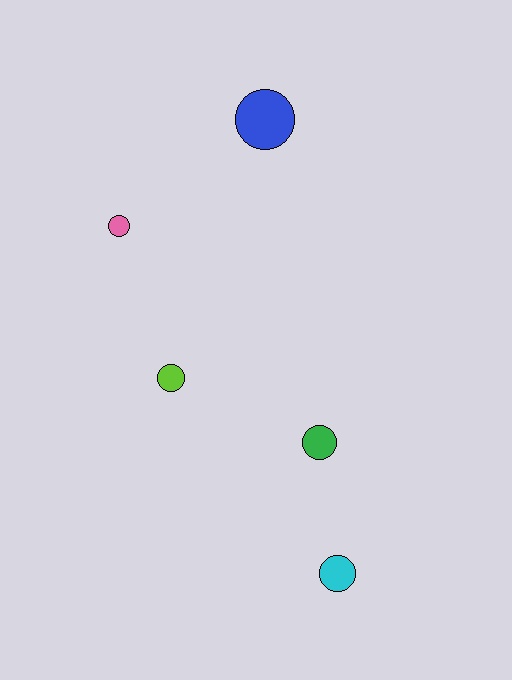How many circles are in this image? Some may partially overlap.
There are 5 circles.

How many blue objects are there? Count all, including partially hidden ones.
There is 1 blue object.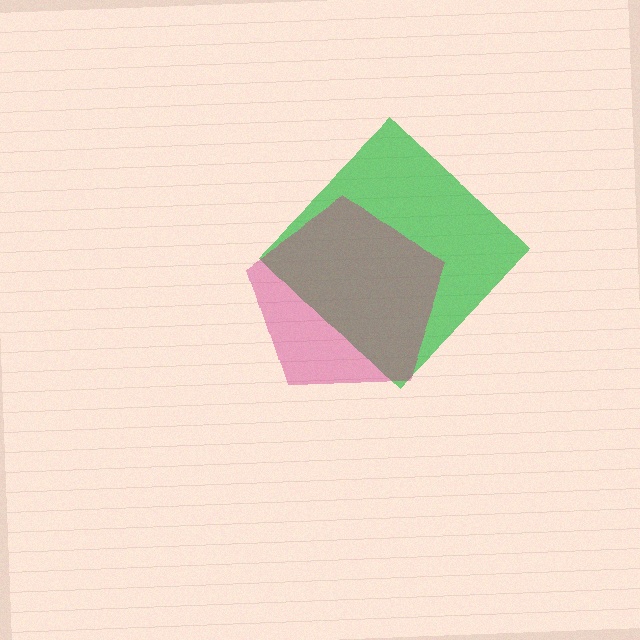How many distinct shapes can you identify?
There are 2 distinct shapes: a green diamond, a magenta pentagon.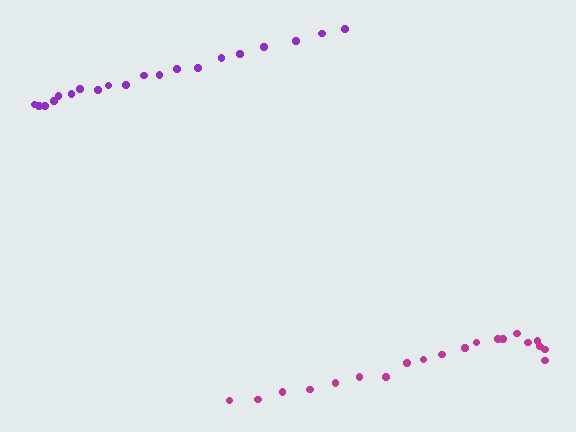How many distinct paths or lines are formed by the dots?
There are 2 distinct paths.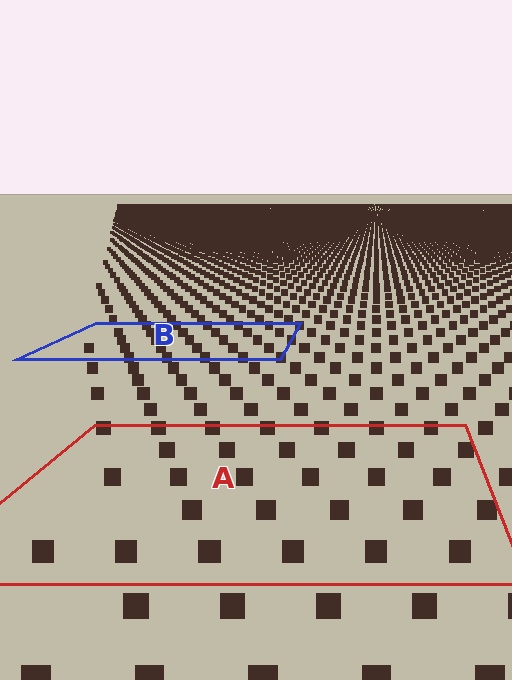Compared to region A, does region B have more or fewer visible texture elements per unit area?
Region B has more texture elements per unit area — they are packed more densely because it is farther away.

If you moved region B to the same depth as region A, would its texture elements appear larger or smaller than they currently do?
They would appear larger. At a closer depth, the same texture elements are projected at a bigger on-screen size.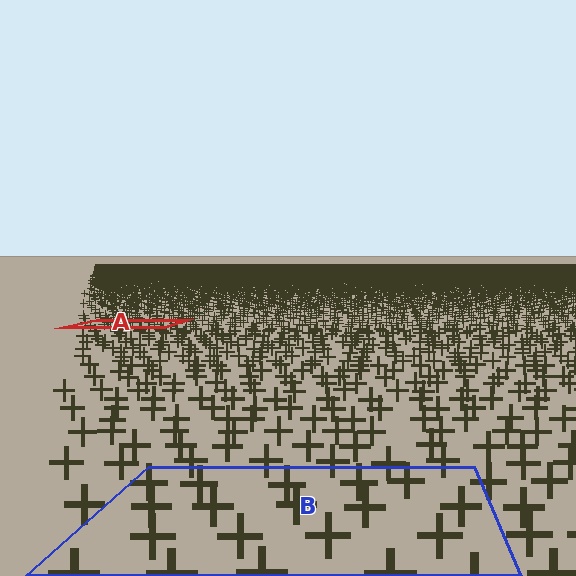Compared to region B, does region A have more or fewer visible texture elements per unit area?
Region A has more texture elements per unit area — they are packed more densely because it is farther away.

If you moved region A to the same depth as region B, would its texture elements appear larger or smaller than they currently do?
They would appear larger. At a closer depth, the same texture elements are projected at a bigger on-screen size.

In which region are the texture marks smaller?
The texture marks are smaller in region A, because it is farther away.